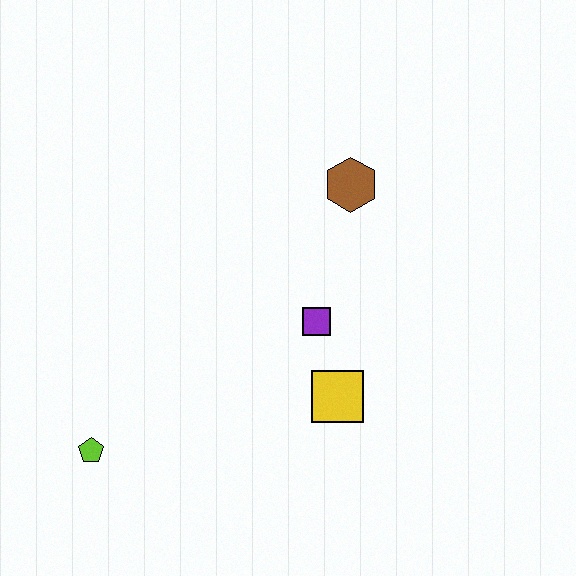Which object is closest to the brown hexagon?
The purple square is closest to the brown hexagon.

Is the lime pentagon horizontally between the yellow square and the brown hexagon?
No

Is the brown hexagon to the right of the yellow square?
Yes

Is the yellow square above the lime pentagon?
Yes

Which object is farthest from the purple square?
The lime pentagon is farthest from the purple square.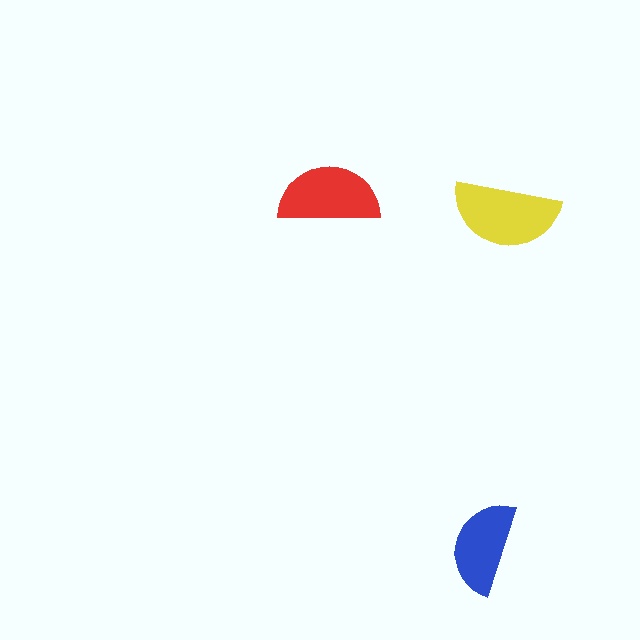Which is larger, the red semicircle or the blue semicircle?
The red one.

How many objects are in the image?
There are 3 objects in the image.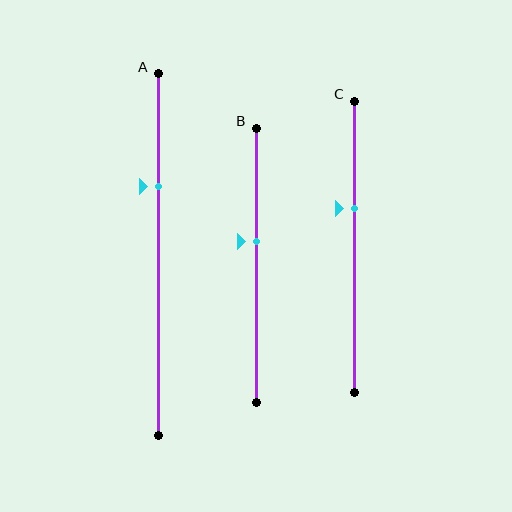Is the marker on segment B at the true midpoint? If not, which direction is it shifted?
No, the marker on segment B is shifted upward by about 9% of the segment length.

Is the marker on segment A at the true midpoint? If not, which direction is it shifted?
No, the marker on segment A is shifted upward by about 19% of the segment length.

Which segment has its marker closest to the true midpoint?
Segment B has its marker closest to the true midpoint.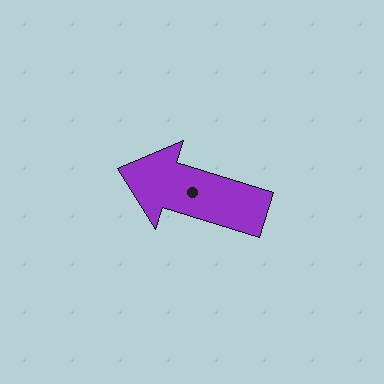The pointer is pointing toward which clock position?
Roughly 10 o'clock.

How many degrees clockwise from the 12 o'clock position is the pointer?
Approximately 287 degrees.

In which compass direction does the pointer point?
West.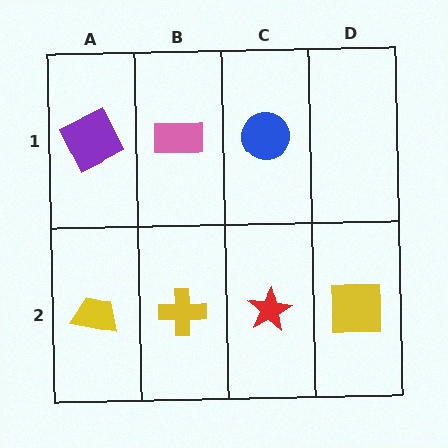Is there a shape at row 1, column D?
No, that cell is empty.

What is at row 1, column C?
A blue circle.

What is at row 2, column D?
A yellow square.